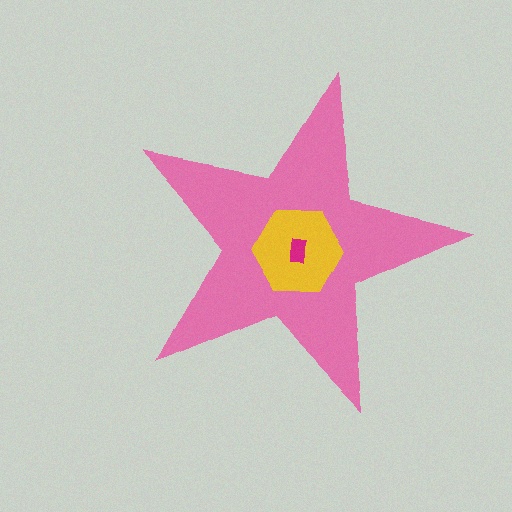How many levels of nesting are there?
3.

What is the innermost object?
The magenta rectangle.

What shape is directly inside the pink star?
The yellow hexagon.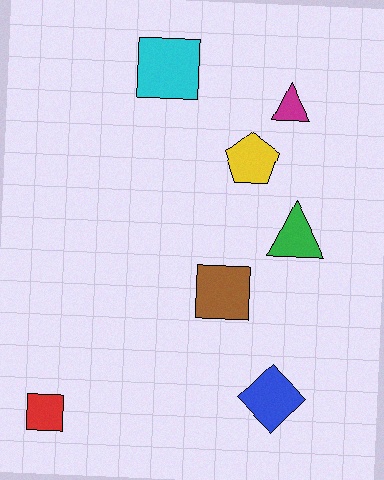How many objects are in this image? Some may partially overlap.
There are 7 objects.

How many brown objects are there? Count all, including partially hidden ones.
There is 1 brown object.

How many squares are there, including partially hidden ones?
There are 3 squares.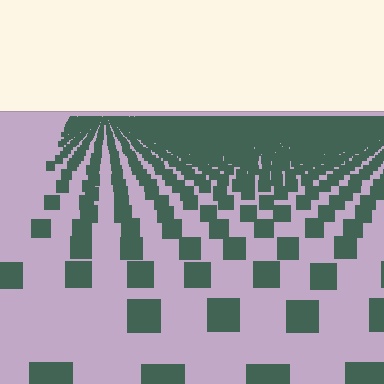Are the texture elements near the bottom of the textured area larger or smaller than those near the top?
Larger. Near the bottom, elements are closer to the viewer and appear at a bigger on-screen size.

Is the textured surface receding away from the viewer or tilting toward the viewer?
The surface is receding away from the viewer. Texture elements get smaller and denser toward the top.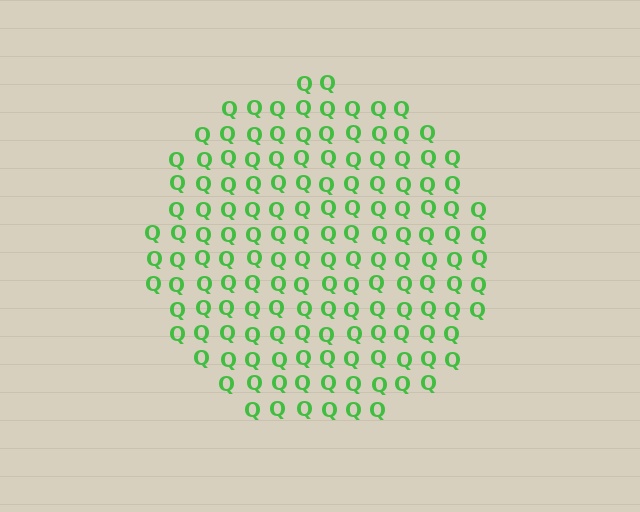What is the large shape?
The large shape is a circle.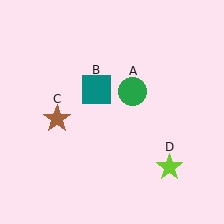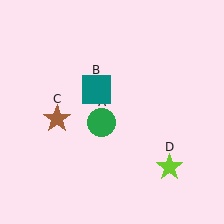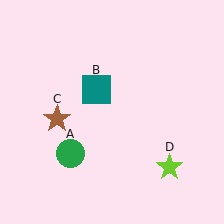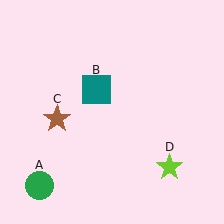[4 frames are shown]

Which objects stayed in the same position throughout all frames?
Teal square (object B) and brown star (object C) and lime star (object D) remained stationary.